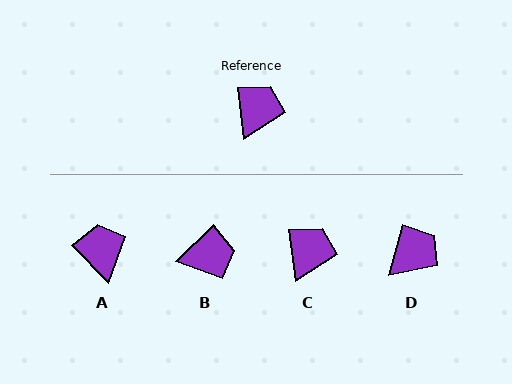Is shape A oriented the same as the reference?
No, it is off by about 37 degrees.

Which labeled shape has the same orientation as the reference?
C.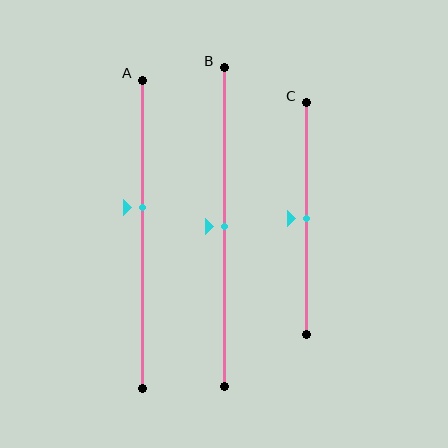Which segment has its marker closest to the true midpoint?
Segment B has its marker closest to the true midpoint.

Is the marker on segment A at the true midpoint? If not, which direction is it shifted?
No, the marker on segment A is shifted upward by about 9% of the segment length.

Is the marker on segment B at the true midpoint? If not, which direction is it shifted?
Yes, the marker on segment B is at the true midpoint.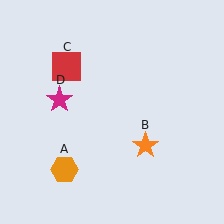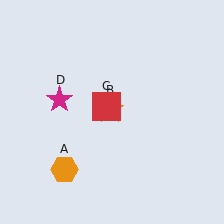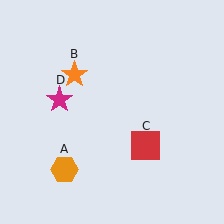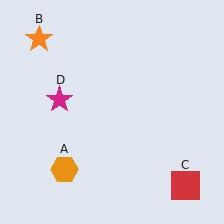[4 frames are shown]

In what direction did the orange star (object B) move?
The orange star (object B) moved up and to the left.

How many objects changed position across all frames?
2 objects changed position: orange star (object B), red square (object C).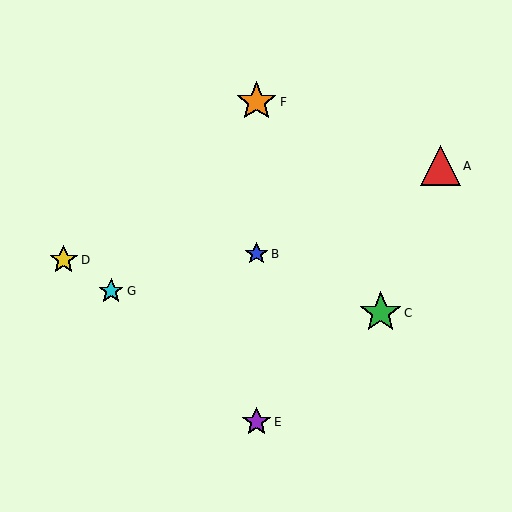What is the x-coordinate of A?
Object A is at x≈440.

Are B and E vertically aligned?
Yes, both are at x≈256.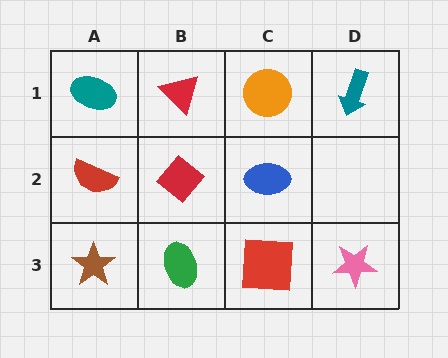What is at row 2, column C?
A blue ellipse.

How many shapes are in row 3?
4 shapes.